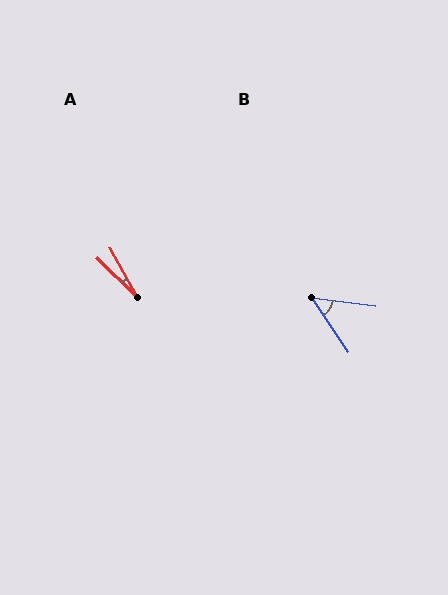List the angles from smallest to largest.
A (17°), B (49°).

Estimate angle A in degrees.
Approximately 17 degrees.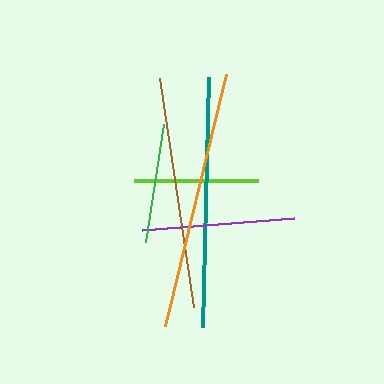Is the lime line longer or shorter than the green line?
The lime line is longer than the green line.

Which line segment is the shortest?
The green line is the shortest at approximately 119 pixels.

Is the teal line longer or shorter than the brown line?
The teal line is longer than the brown line.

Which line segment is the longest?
The orange line is the longest at approximately 260 pixels.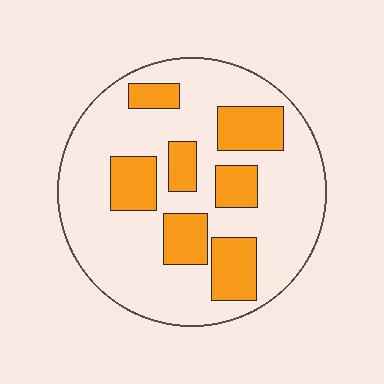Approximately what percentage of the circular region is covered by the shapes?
Approximately 25%.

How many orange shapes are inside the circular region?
7.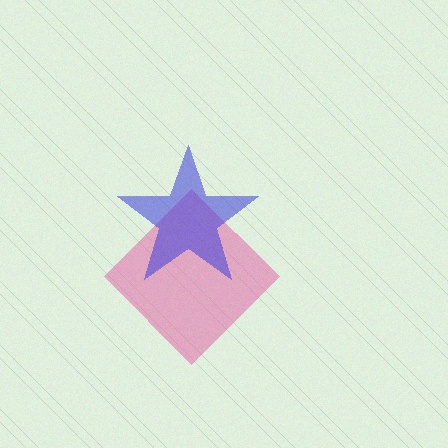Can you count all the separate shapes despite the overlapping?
Yes, there are 2 separate shapes.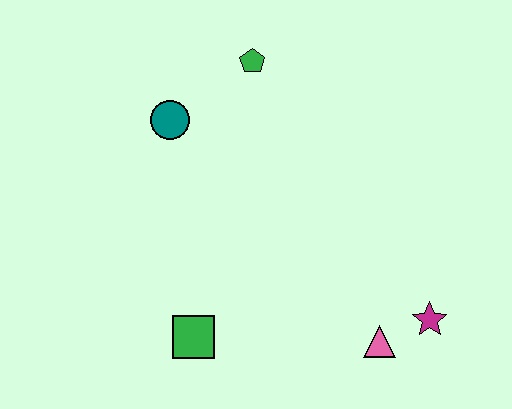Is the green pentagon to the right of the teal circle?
Yes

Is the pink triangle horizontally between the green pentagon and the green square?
No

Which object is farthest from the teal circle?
The magenta star is farthest from the teal circle.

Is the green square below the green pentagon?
Yes